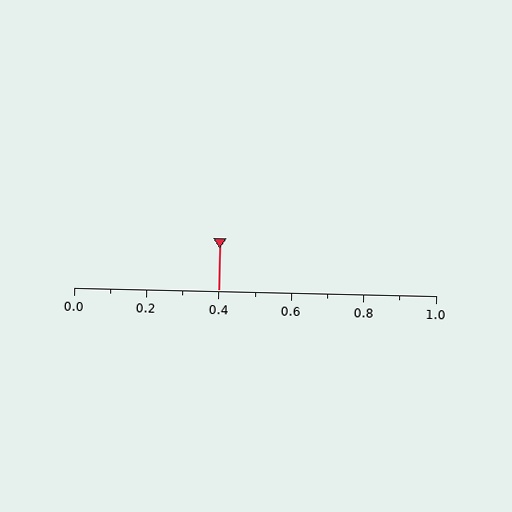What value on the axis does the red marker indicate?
The marker indicates approximately 0.4.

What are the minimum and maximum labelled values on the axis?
The axis runs from 0.0 to 1.0.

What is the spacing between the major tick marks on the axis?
The major ticks are spaced 0.2 apart.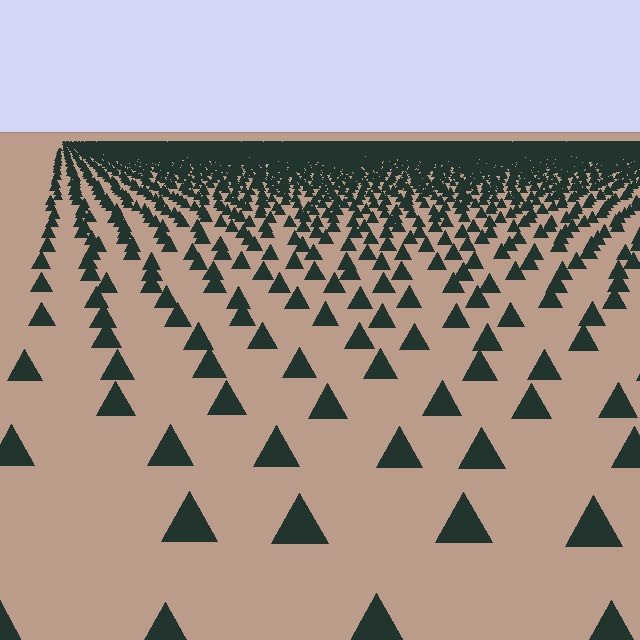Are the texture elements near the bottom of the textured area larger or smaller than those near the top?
Larger. Near the bottom, elements are closer to the viewer and appear at a bigger on-screen size.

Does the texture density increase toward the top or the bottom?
Density increases toward the top.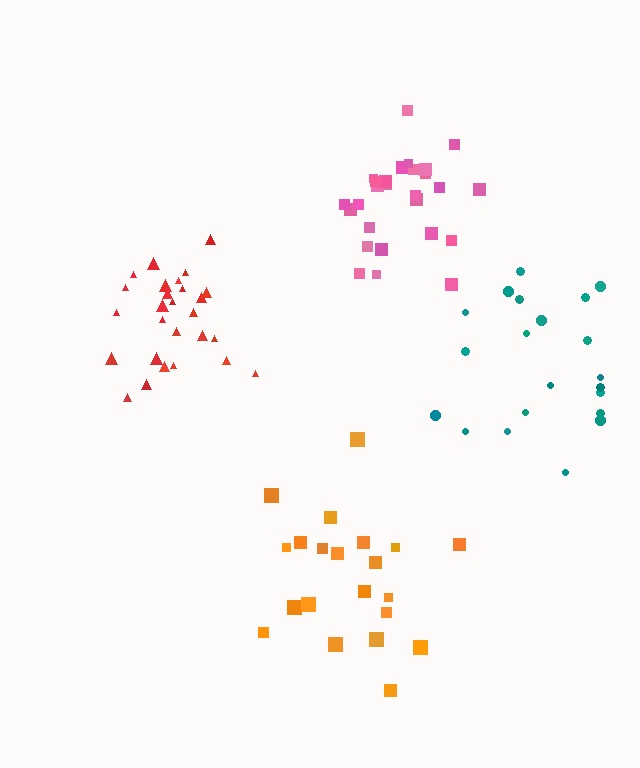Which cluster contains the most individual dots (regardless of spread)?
Pink (27).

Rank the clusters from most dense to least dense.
red, pink, orange, teal.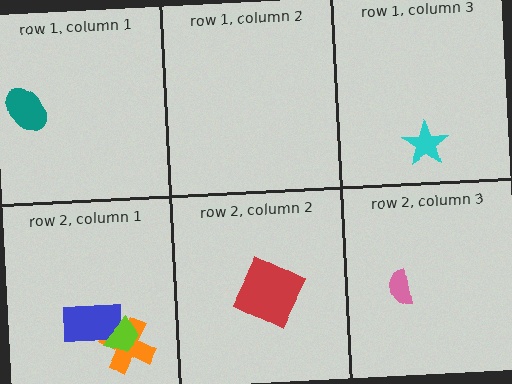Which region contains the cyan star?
The row 1, column 3 region.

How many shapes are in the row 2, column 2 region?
1.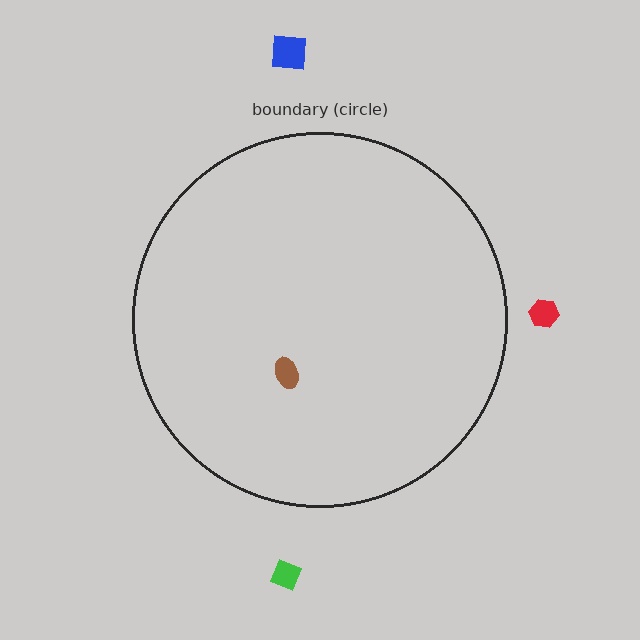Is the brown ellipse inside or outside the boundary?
Inside.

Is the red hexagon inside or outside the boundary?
Outside.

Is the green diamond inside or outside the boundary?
Outside.